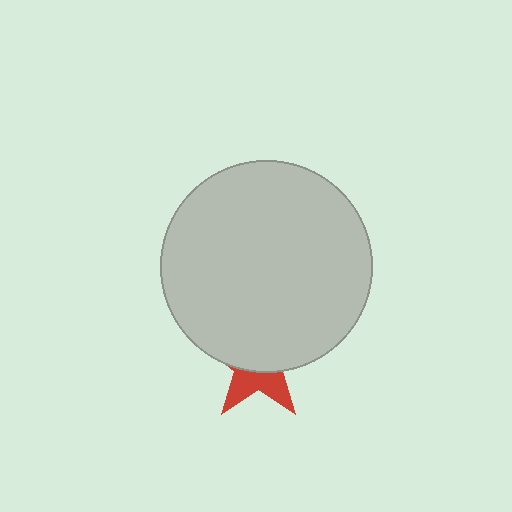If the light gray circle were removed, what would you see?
You would see the complete red star.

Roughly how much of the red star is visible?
A small part of it is visible (roughly 37%).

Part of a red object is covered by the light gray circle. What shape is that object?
It is a star.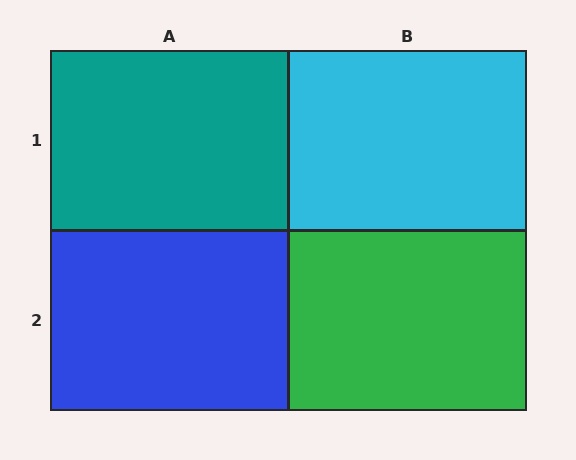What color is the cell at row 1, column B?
Cyan.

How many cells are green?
1 cell is green.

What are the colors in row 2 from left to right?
Blue, green.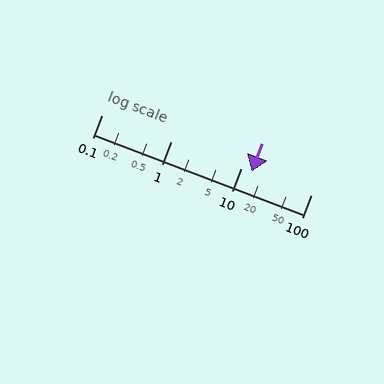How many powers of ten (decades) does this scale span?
The scale spans 3 decades, from 0.1 to 100.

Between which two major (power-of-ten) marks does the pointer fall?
The pointer is between 10 and 100.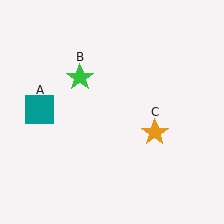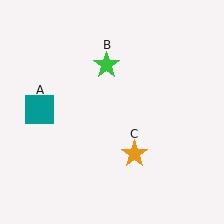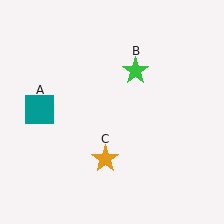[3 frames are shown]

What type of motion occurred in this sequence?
The green star (object B), orange star (object C) rotated clockwise around the center of the scene.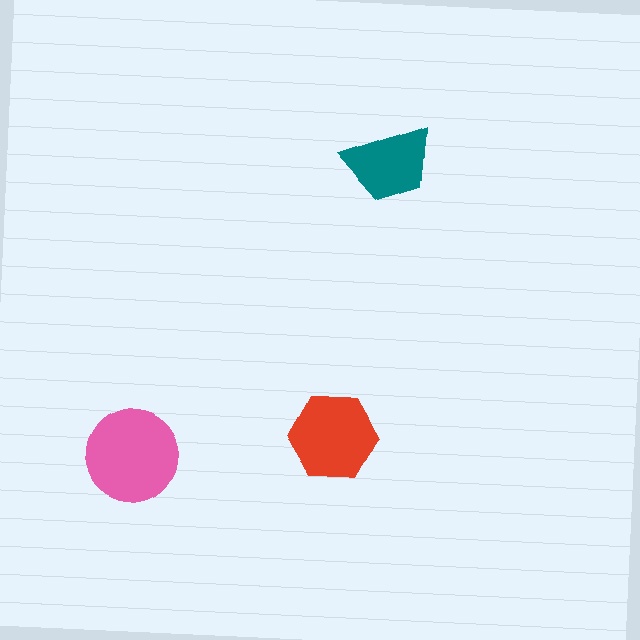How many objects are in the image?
There are 3 objects in the image.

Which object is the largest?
The pink circle.